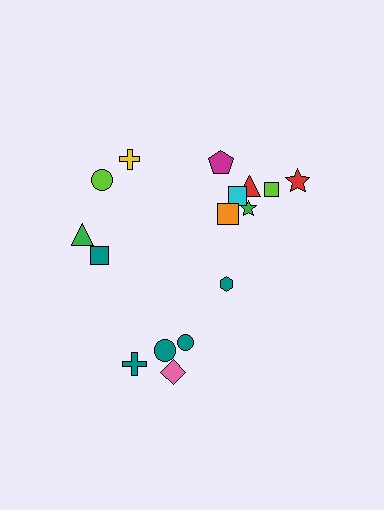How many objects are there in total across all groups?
There are 16 objects.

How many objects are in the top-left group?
There are 4 objects.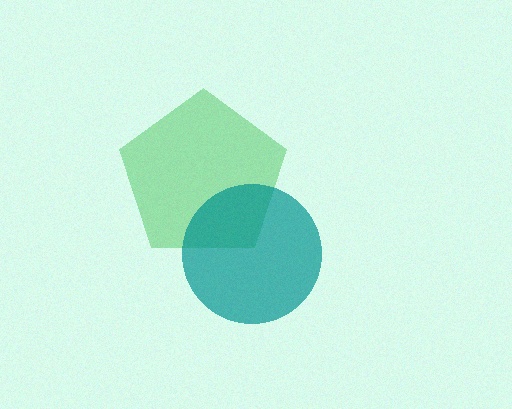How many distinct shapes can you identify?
There are 2 distinct shapes: a green pentagon, a teal circle.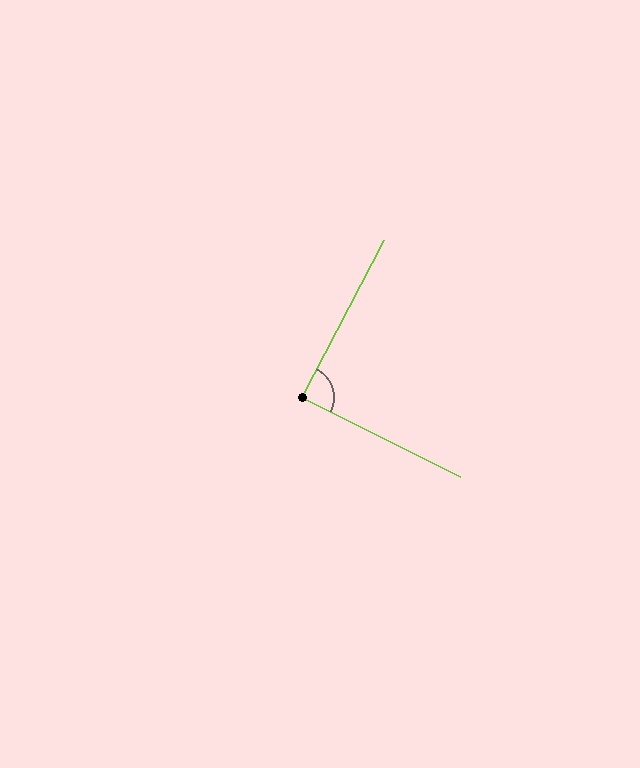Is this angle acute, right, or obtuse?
It is approximately a right angle.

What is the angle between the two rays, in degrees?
Approximately 89 degrees.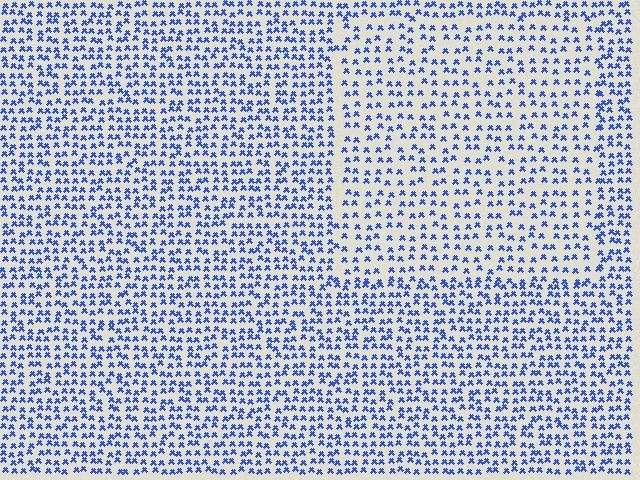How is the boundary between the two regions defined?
The boundary is defined by a change in element density (approximately 1.6x ratio). All elements are the same color, size, and shape.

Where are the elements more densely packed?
The elements are more densely packed outside the rectangle boundary.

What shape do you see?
I see a rectangle.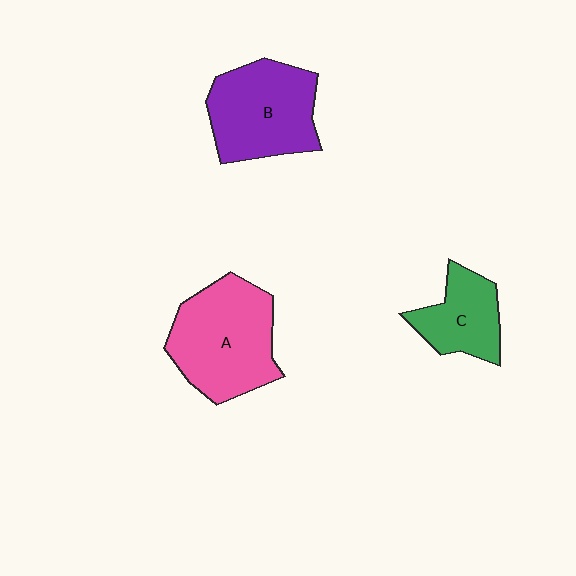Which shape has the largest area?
Shape A (pink).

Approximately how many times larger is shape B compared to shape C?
Approximately 1.6 times.